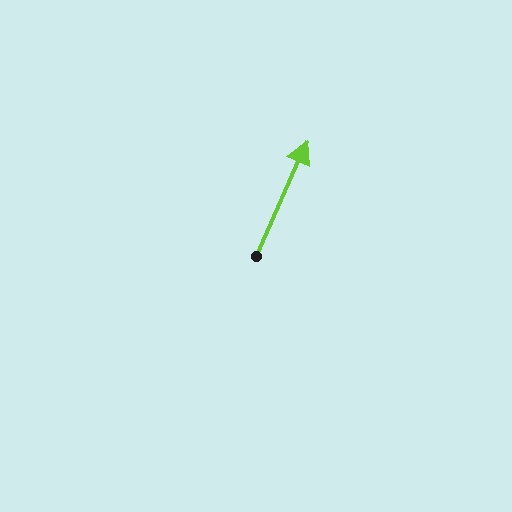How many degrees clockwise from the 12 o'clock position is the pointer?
Approximately 24 degrees.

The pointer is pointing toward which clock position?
Roughly 1 o'clock.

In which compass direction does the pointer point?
Northeast.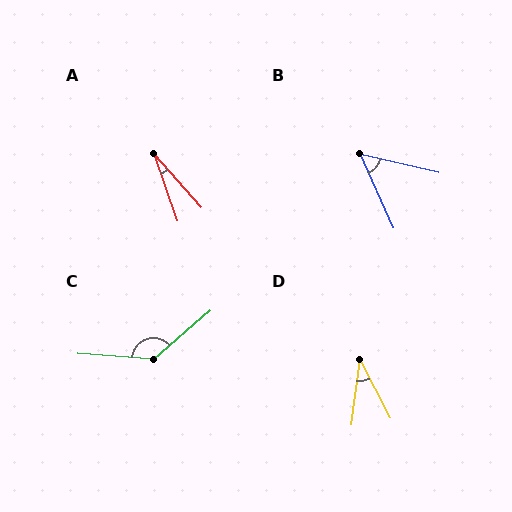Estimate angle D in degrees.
Approximately 35 degrees.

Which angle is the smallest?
A, at approximately 22 degrees.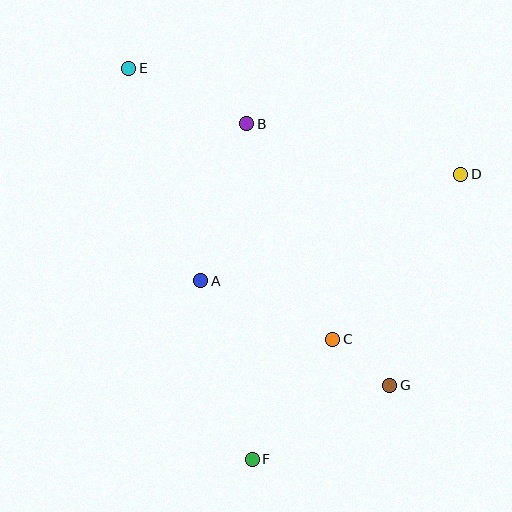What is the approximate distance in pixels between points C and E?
The distance between C and E is approximately 339 pixels.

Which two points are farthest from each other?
Points E and G are farthest from each other.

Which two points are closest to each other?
Points C and G are closest to each other.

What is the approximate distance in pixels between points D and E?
The distance between D and E is approximately 348 pixels.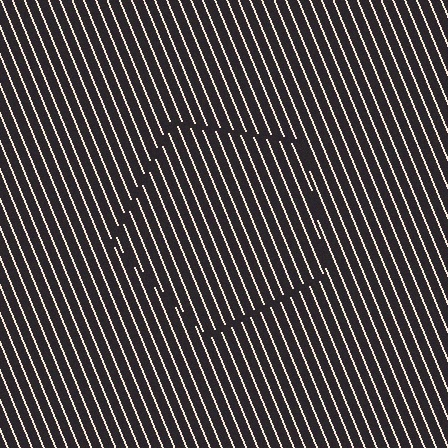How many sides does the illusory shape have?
5 sides — the line-ends trace a pentagon.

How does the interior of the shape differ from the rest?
The interior of the shape contains the same grating, shifted by half a period — the contour is defined by the phase discontinuity where line-ends from the inner and outer gratings abut.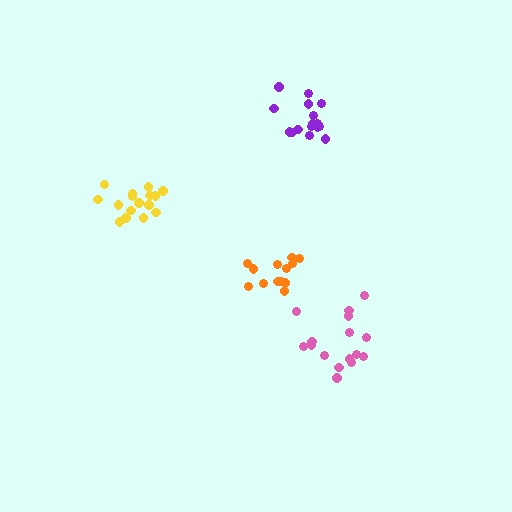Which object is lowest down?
The pink cluster is bottommost.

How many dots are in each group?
Group 1: 13 dots, Group 2: 16 dots, Group 3: 16 dots, Group 4: 16 dots (61 total).